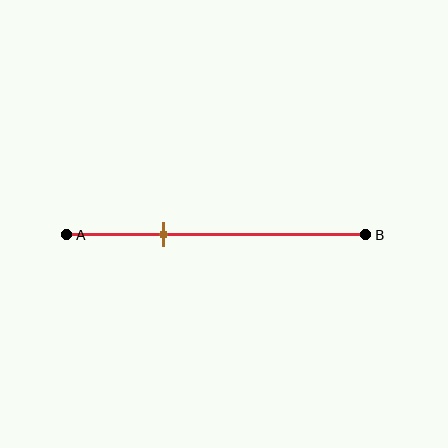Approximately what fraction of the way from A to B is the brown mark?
The brown mark is approximately 30% of the way from A to B.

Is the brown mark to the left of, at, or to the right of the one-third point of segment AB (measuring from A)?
The brown mark is approximately at the one-third point of segment AB.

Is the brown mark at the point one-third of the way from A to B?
Yes, the mark is approximately at the one-third point.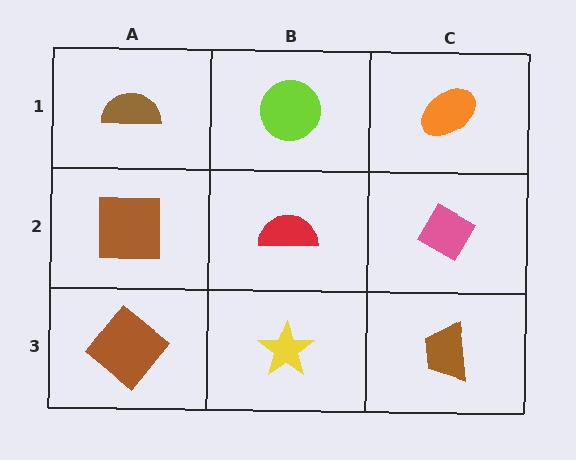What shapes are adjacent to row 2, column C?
An orange ellipse (row 1, column C), a brown trapezoid (row 3, column C), a red semicircle (row 2, column B).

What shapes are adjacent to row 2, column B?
A lime circle (row 1, column B), a yellow star (row 3, column B), a brown square (row 2, column A), a pink diamond (row 2, column C).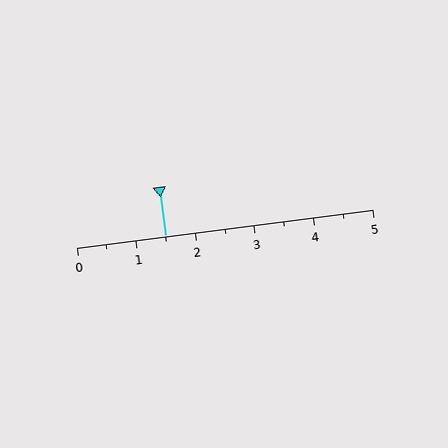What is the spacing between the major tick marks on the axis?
The major ticks are spaced 1 apart.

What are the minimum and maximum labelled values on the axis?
The axis runs from 0 to 5.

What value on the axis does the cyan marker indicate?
The marker indicates approximately 1.5.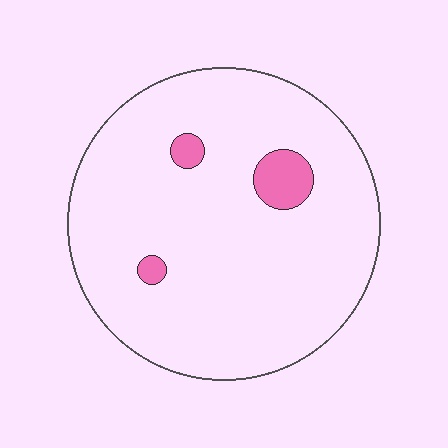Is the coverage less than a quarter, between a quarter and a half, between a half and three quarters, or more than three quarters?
Less than a quarter.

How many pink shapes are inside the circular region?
3.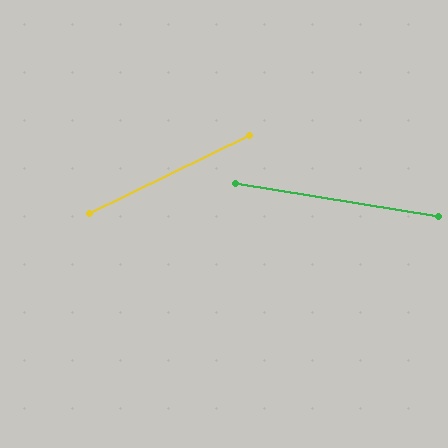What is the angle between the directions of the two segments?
Approximately 35 degrees.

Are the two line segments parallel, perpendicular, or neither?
Neither parallel nor perpendicular — they differ by about 35°.